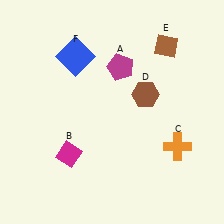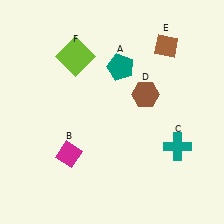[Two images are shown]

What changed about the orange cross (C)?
In Image 1, C is orange. In Image 2, it changed to teal.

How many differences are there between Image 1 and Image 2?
There are 3 differences between the two images.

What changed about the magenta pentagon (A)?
In Image 1, A is magenta. In Image 2, it changed to teal.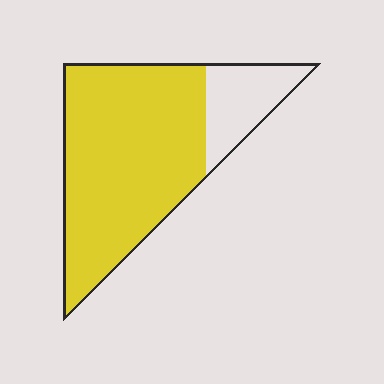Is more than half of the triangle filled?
Yes.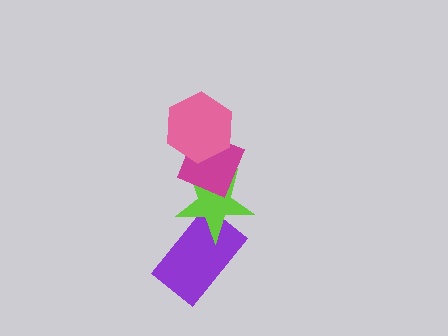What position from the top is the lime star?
The lime star is 3rd from the top.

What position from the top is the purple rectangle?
The purple rectangle is 4th from the top.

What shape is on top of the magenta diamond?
The pink hexagon is on top of the magenta diamond.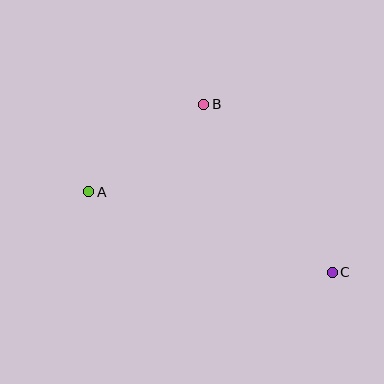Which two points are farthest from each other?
Points A and C are farthest from each other.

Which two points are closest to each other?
Points A and B are closest to each other.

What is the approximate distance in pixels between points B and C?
The distance between B and C is approximately 211 pixels.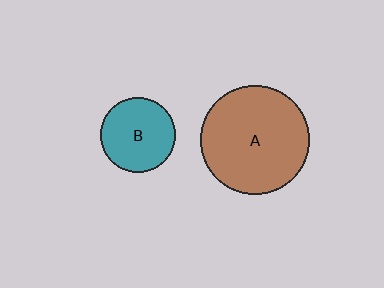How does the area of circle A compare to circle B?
Approximately 2.1 times.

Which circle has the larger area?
Circle A (brown).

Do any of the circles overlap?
No, none of the circles overlap.